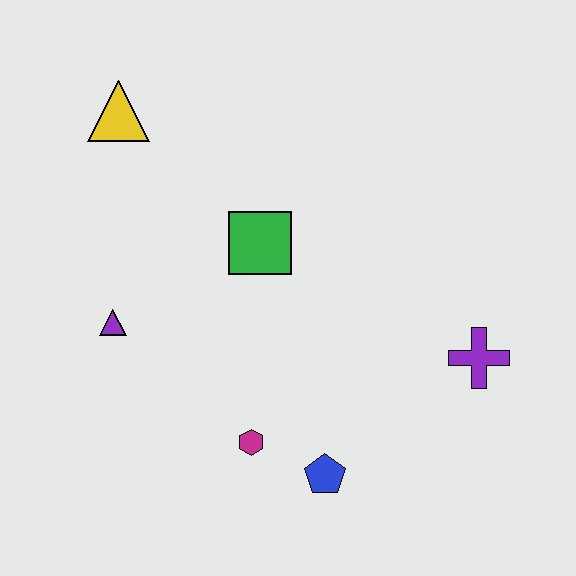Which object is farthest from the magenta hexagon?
The yellow triangle is farthest from the magenta hexagon.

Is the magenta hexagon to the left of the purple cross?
Yes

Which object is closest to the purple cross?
The blue pentagon is closest to the purple cross.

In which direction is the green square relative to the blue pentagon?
The green square is above the blue pentagon.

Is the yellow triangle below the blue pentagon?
No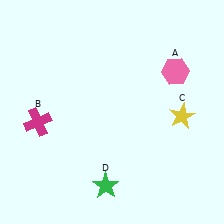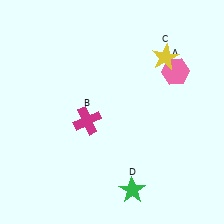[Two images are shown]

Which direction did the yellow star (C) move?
The yellow star (C) moved up.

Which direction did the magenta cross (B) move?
The magenta cross (B) moved right.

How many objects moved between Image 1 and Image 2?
3 objects moved between the two images.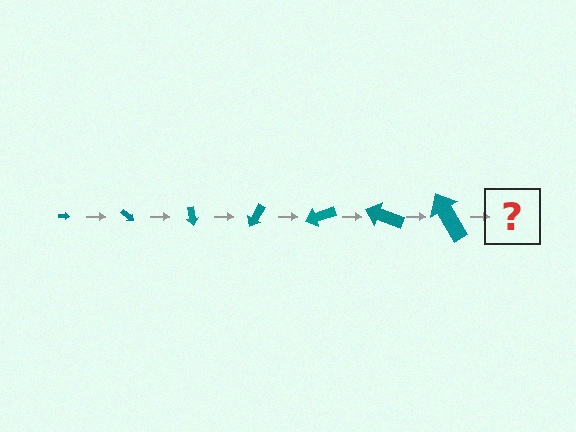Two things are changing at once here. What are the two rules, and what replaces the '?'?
The two rules are that the arrow grows larger each step and it rotates 40 degrees each step. The '?' should be an arrow, larger than the previous one and rotated 280 degrees from the start.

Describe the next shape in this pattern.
It should be an arrow, larger than the previous one and rotated 280 degrees from the start.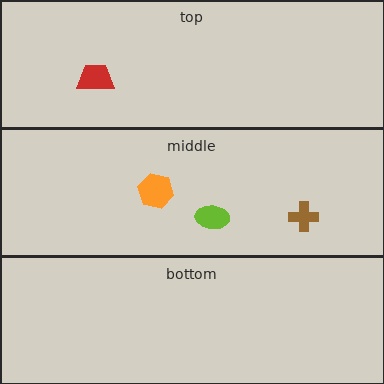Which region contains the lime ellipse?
The middle region.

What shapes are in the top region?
The red trapezoid.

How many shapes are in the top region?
1.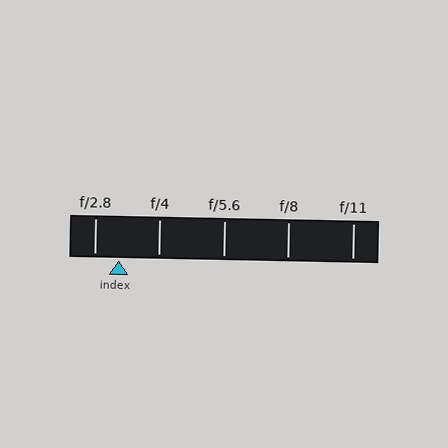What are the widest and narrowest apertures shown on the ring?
The widest aperture shown is f/2.8 and the narrowest is f/11.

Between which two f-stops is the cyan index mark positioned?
The index mark is between f/2.8 and f/4.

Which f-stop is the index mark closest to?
The index mark is closest to f/2.8.